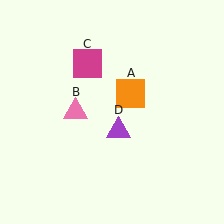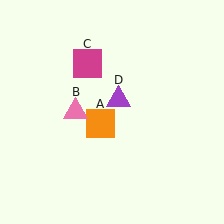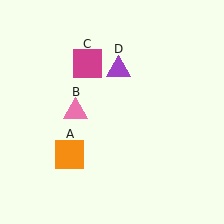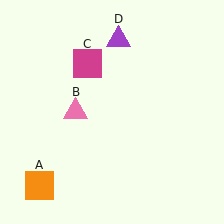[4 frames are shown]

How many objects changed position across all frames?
2 objects changed position: orange square (object A), purple triangle (object D).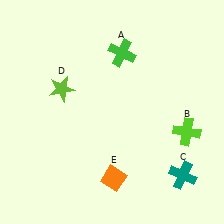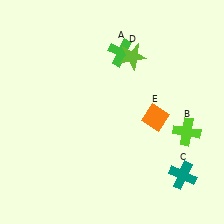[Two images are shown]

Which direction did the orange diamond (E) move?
The orange diamond (E) moved up.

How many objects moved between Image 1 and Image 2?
2 objects moved between the two images.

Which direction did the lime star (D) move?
The lime star (D) moved right.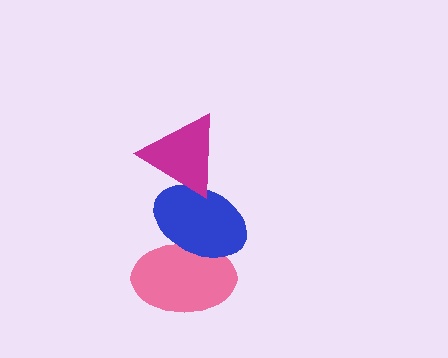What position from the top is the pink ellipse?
The pink ellipse is 3rd from the top.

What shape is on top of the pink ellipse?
The blue ellipse is on top of the pink ellipse.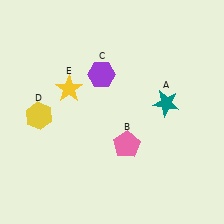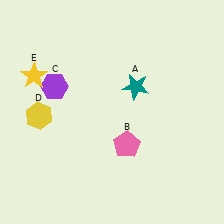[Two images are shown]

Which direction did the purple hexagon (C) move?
The purple hexagon (C) moved left.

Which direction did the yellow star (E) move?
The yellow star (E) moved left.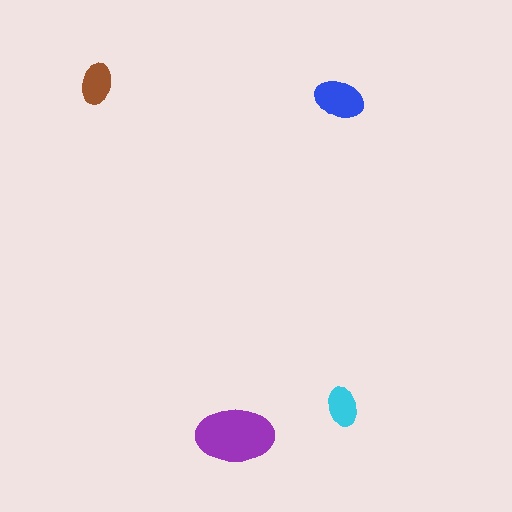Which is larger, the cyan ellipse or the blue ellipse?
The blue one.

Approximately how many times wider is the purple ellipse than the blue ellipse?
About 1.5 times wider.